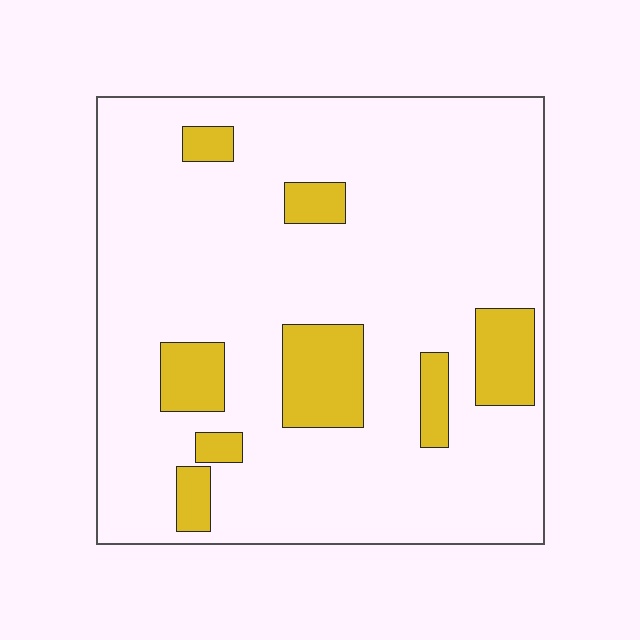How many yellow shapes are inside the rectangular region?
8.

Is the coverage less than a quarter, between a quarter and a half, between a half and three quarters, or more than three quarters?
Less than a quarter.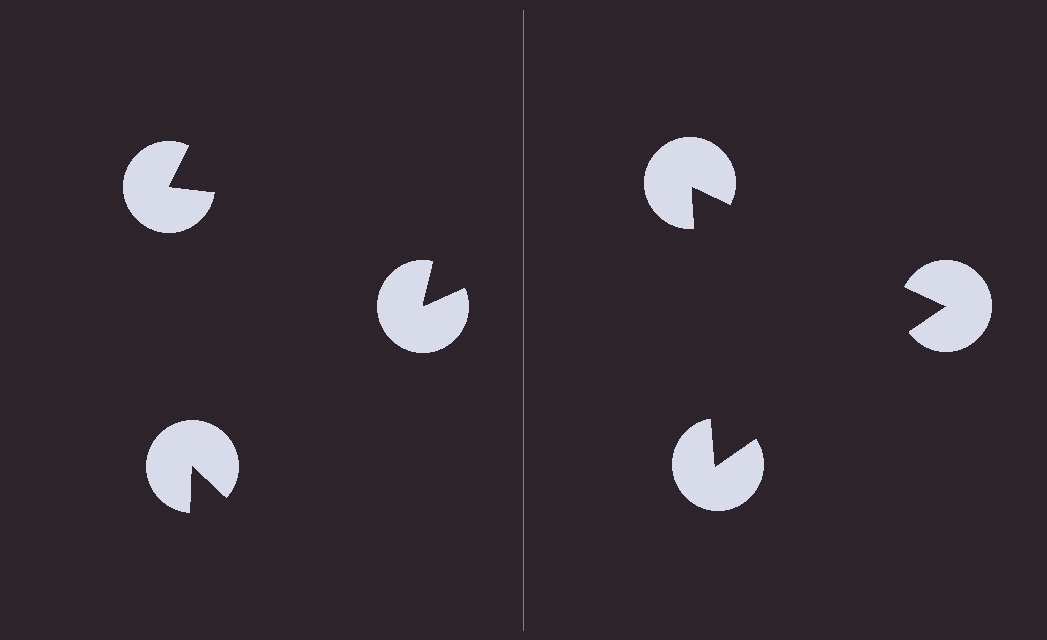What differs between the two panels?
The pac-man discs are positioned identically on both sides; only the wedge orientations differ. On the right they align to a triangle; on the left they are misaligned.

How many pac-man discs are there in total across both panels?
6 — 3 on each side.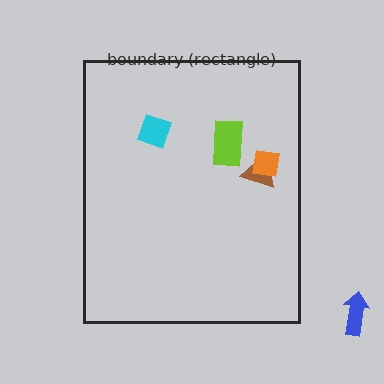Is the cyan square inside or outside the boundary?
Inside.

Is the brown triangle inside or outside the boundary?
Inside.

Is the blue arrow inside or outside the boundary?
Outside.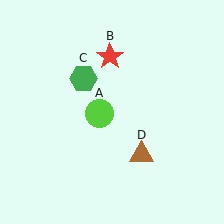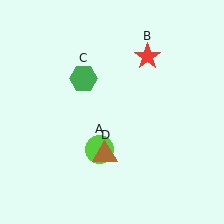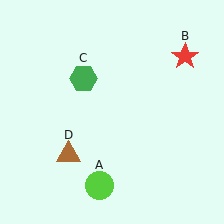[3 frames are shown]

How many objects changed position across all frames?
3 objects changed position: lime circle (object A), red star (object B), brown triangle (object D).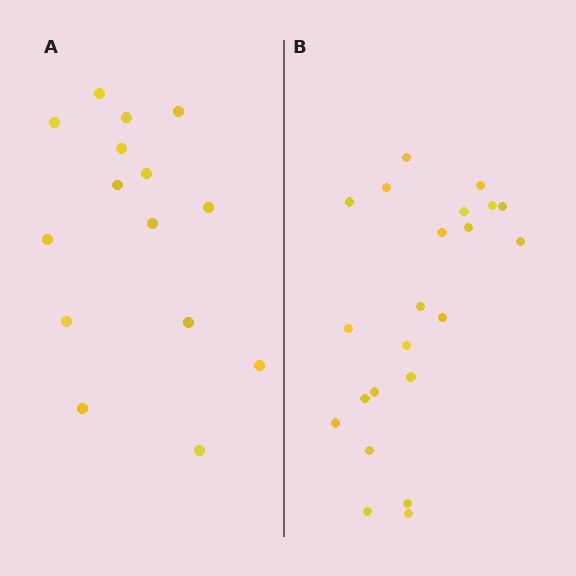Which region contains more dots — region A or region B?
Region B (the right region) has more dots.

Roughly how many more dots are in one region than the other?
Region B has roughly 8 or so more dots than region A.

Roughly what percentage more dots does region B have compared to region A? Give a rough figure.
About 45% more.